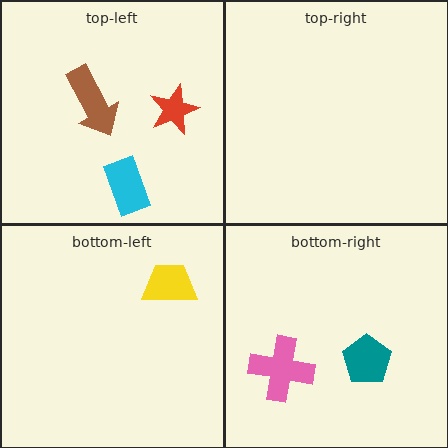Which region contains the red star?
The top-left region.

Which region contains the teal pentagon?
The bottom-right region.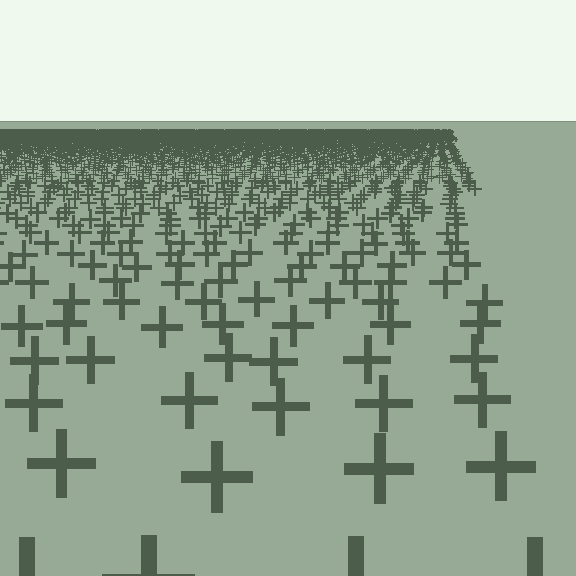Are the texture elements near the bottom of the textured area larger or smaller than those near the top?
Larger. Near the bottom, elements are closer to the viewer and appear at a bigger on-screen size.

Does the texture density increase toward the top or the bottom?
Density increases toward the top.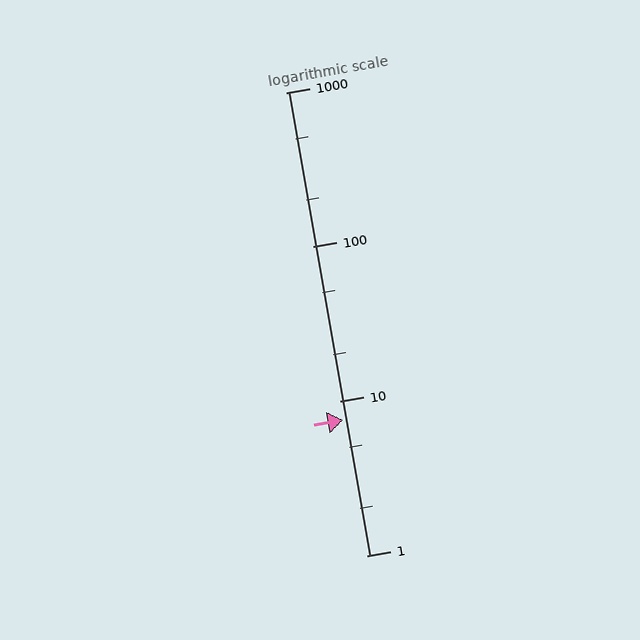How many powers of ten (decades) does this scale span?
The scale spans 3 decades, from 1 to 1000.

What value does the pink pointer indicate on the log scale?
The pointer indicates approximately 7.6.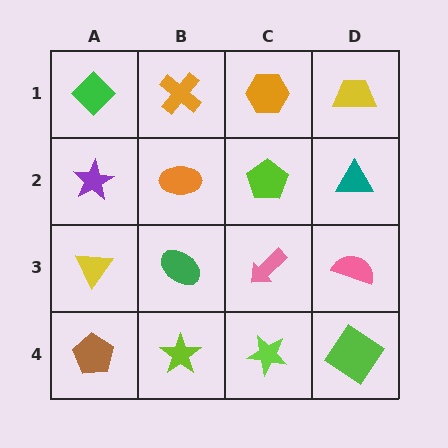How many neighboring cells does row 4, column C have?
3.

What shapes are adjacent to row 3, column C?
A lime pentagon (row 2, column C), a lime star (row 4, column C), a green ellipse (row 3, column B), a pink semicircle (row 3, column D).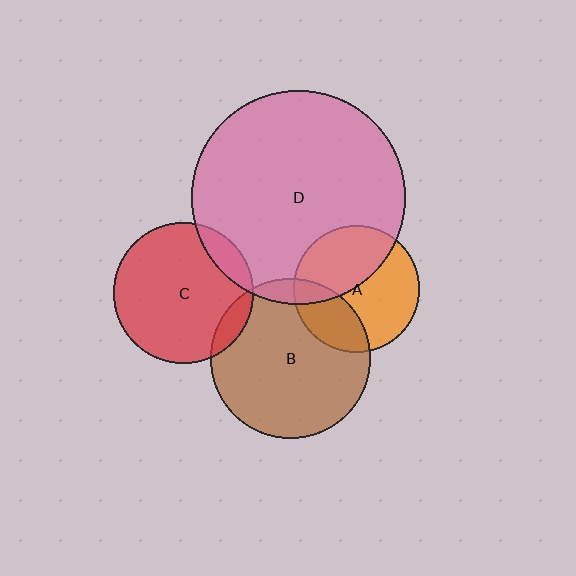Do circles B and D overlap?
Yes.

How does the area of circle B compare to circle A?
Approximately 1.6 times.